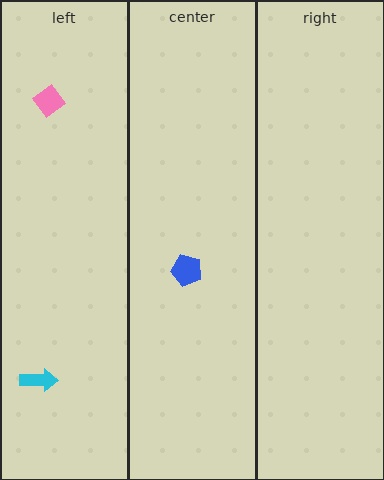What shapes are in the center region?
The blue pentagon.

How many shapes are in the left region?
2.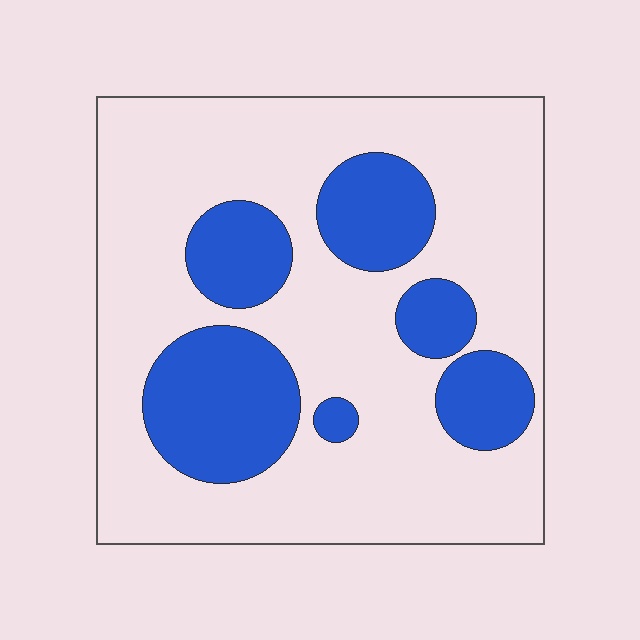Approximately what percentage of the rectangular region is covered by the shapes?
Approximately 25%.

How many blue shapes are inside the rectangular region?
6.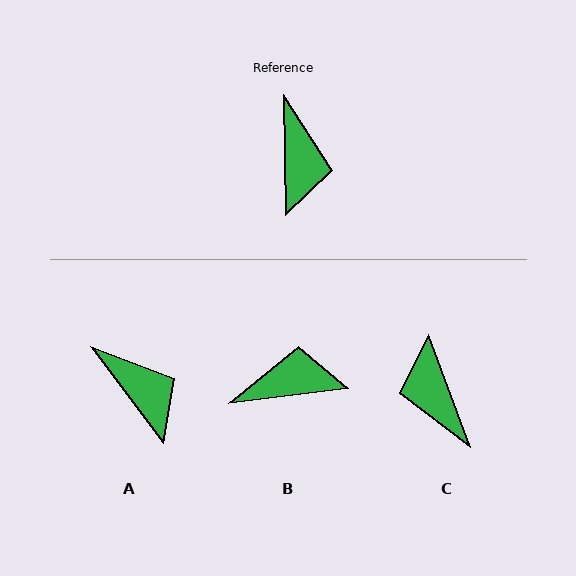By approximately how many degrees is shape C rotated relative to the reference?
Approximately 161 degrees clockwise.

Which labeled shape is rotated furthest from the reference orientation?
C, about 161 degrees away.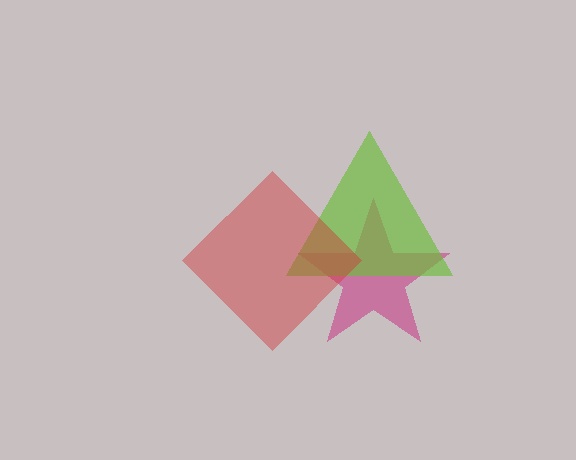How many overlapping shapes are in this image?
There are 3 overlapping shapes in the image.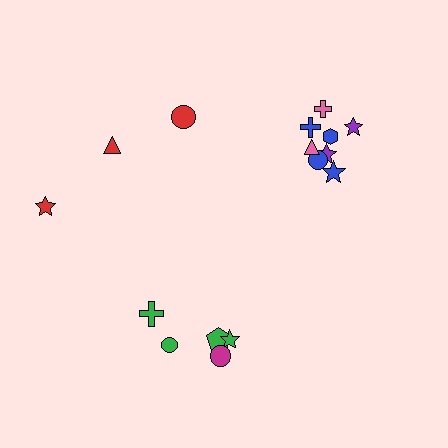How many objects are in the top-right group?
There are 8 objects.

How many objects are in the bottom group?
There are 5 objects.